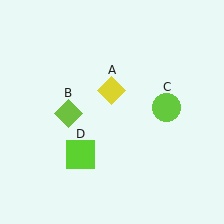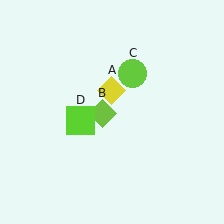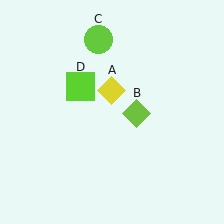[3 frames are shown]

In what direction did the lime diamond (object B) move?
The lime diamond (object B) moved right.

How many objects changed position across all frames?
3 objects changed position: lime diamond (object B), lime circle (object C), lime square (object D).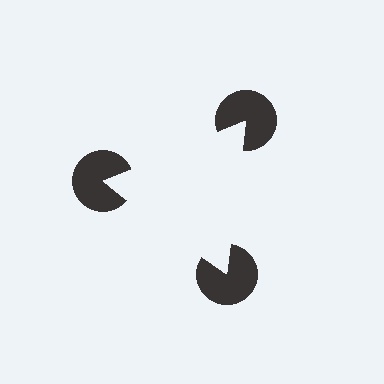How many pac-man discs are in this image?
There are 3 — one at each vertex of the illusory triangle.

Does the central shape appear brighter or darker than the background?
It typically appears slightly brighter than the background, even though no actual brightness change is drawn.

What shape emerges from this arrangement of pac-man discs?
An illusory triangle — its edges are inferred from the aligned wedge cuts in the pac-man discs, not physically drawn.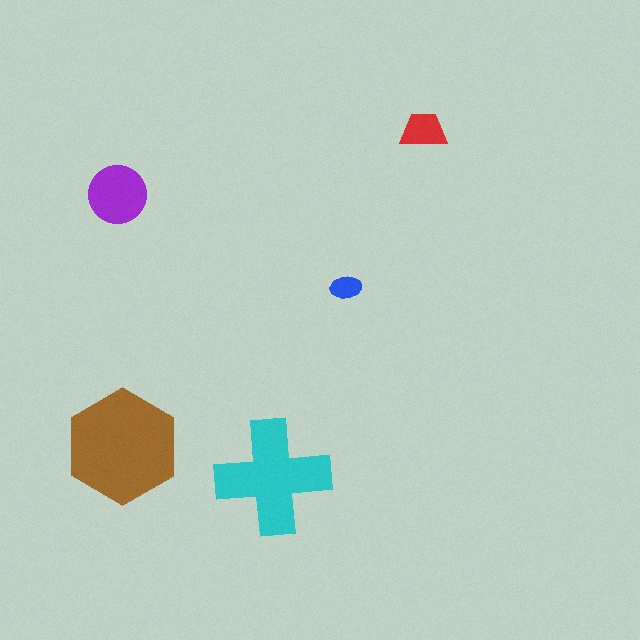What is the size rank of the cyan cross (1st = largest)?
2nd.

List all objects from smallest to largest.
The blue ellipse, the red trapezoid, the purple circle, the cyan cross, the brown hexagon.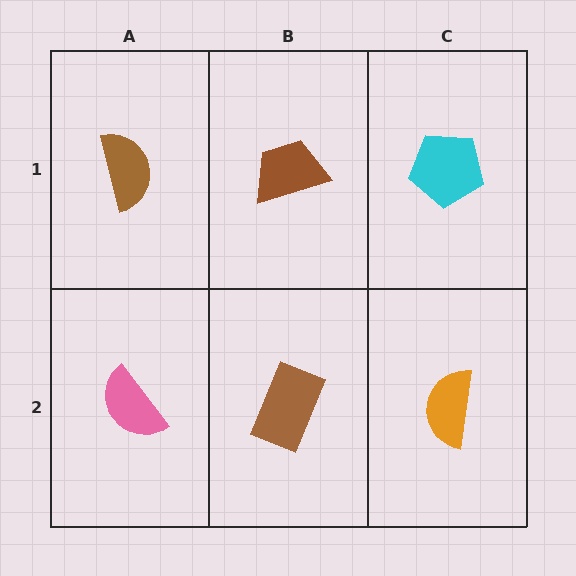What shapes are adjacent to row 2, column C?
A cyan pentagon (row 1, column C), a brown rectangle (row 2, column B).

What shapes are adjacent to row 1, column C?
An orange semicircle (row 2, column C), a brown trapezoid (row 1, column B).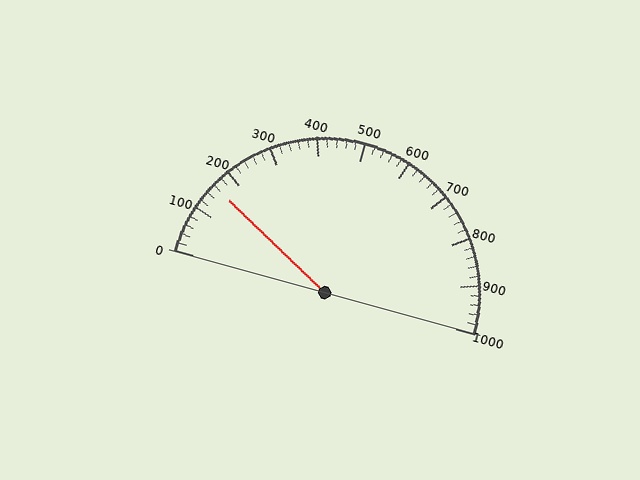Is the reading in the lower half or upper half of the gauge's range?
The reading is in the lower half of the range (0 to 1000).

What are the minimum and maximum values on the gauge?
The gauge ranges from 0 to 1000.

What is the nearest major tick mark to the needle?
The nearest major tick mark is 200.